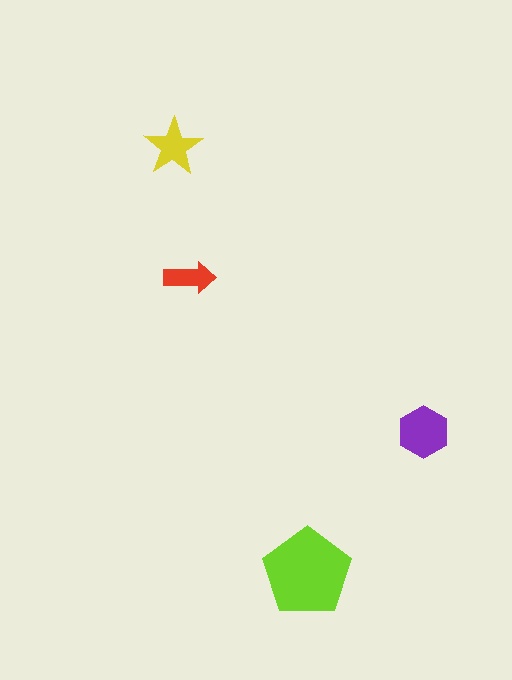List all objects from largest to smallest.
The lime pentagon, the purple hexagon, the yellow star, the red arrow.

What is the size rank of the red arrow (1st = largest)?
4th.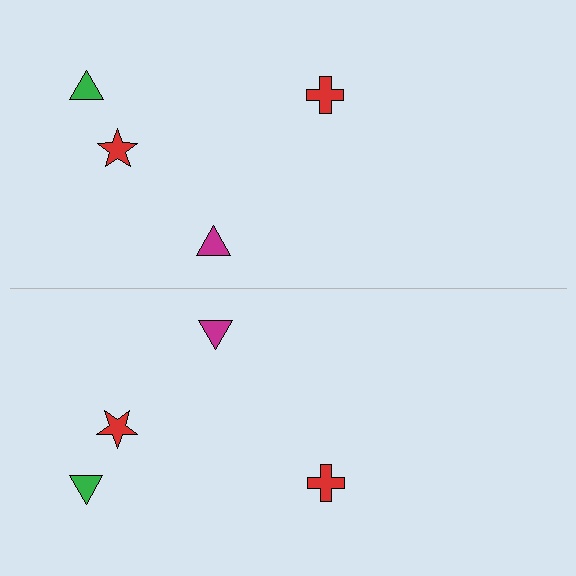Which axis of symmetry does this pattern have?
The pattern has a horizontal axis of symmetry running through the center of the image.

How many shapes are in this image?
There are 8 shapes in this image.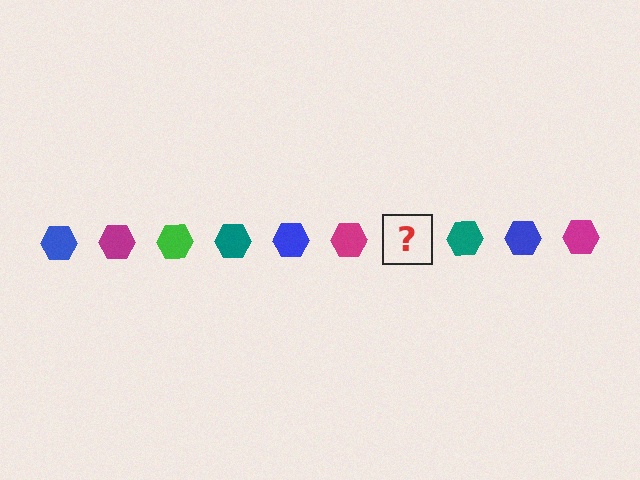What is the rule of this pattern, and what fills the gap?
The rule is that the pattern cycles through blue, magenta, green, teal hexagons. The gap should be filled with a green hexagon.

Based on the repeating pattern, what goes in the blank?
The blank should be a green hexagon.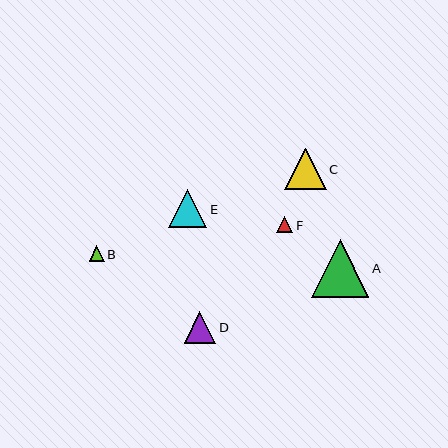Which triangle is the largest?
Triangle A is the largest with a size of approximately 57 pixels.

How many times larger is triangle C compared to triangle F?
Triangle C is approximately 2.6 times the size of triangle F.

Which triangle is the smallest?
Triangle B is the smallest with a size of approximately 15 pixels.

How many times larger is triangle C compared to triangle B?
Triangle C is approximately 2.7 times the size of triangle B.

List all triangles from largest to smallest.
From largest to smallest: A, C, E, D, F, B.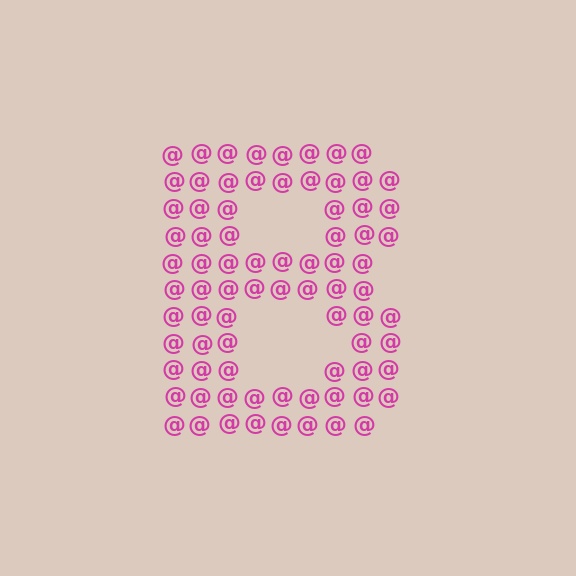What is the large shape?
The large shape is the letter B.